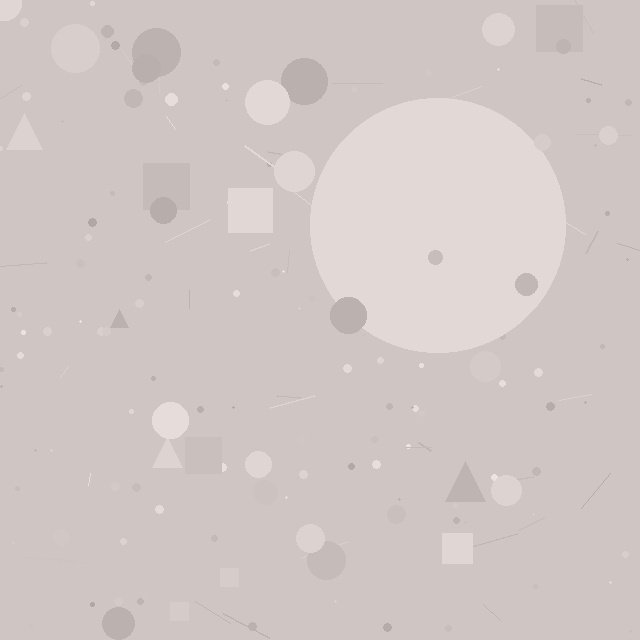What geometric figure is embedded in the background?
A circle is embedded in the background.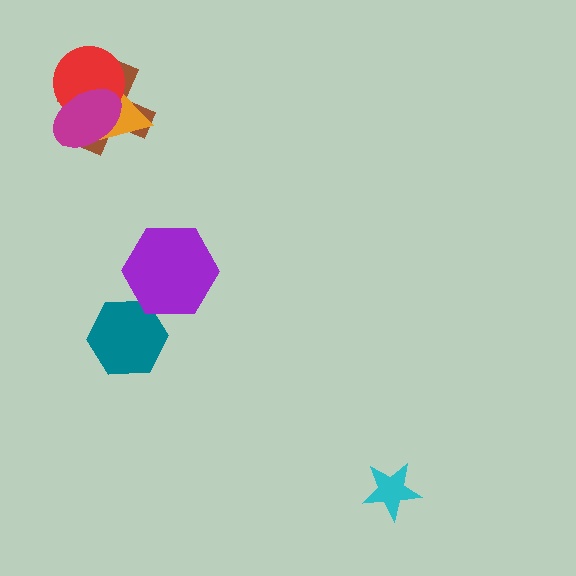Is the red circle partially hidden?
Yes, it is partially covered by another shape.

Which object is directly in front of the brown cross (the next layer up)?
The orange triangle is directly in front of the brown cross.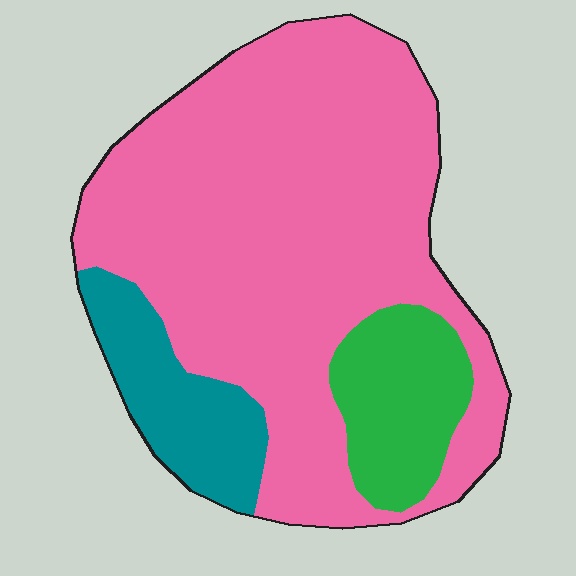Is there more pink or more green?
Pink.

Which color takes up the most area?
Pink, at roughly 75%.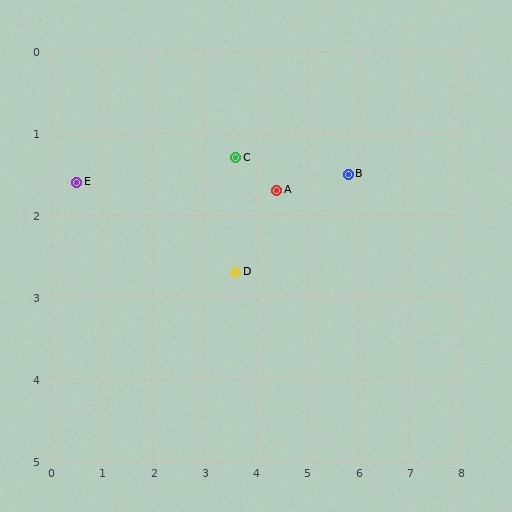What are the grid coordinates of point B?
Point B is at approximately (5.8, 1.5).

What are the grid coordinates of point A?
Point A is at approximately (4.4, 1.7).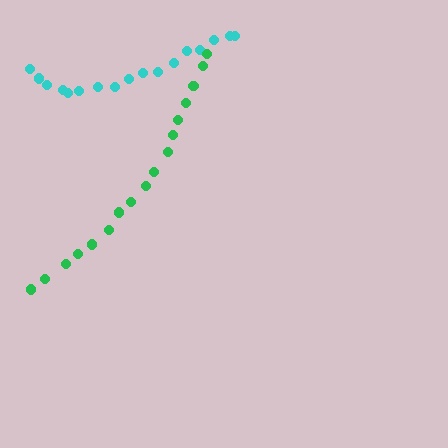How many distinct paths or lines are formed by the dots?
There are 2 distinct paths.